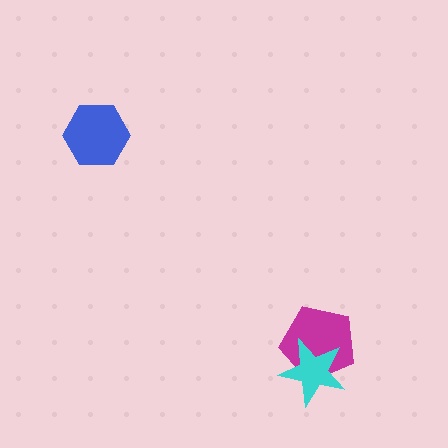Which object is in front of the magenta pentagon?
The cyan star is in front of the magenta pentagon.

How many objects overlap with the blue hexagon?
0 objects overlap with the blue hexagon.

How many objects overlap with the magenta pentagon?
1 object overlaps with the magenta pentagon.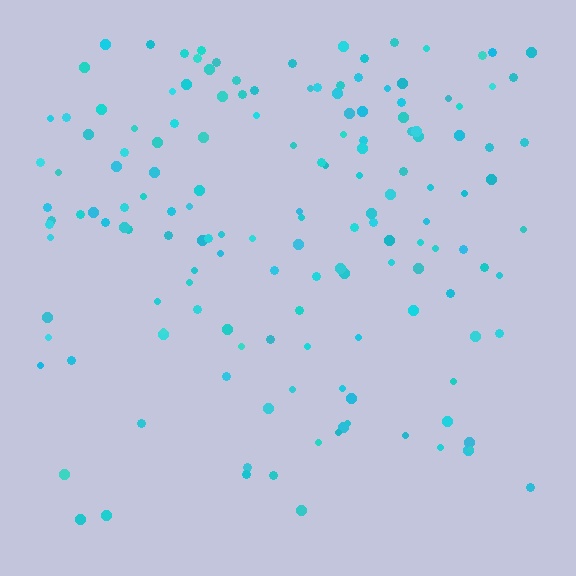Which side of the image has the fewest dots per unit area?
The bottom.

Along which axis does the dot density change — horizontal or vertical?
Vertical.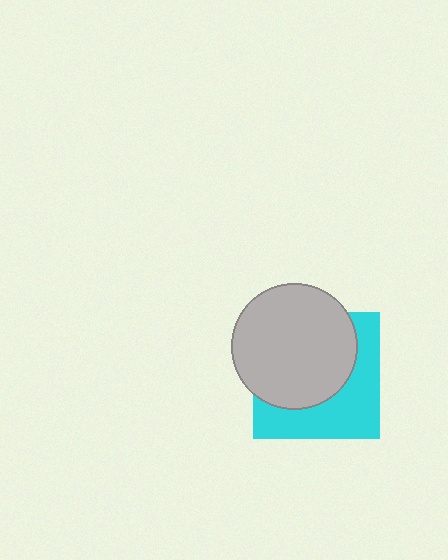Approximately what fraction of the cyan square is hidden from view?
Roughly 56% of the cyan square is hidden behind the light gray circle.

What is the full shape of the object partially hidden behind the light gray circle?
The partially hidden object is a cyan square.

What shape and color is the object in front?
The object in front is a light gray circle.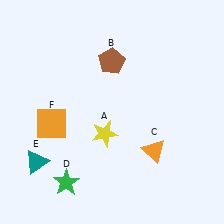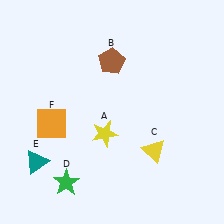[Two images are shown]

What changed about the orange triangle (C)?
In Image 1, C is orange. In Image 2, it changed to yellow.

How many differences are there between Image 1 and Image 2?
There is 1 difference between the two images.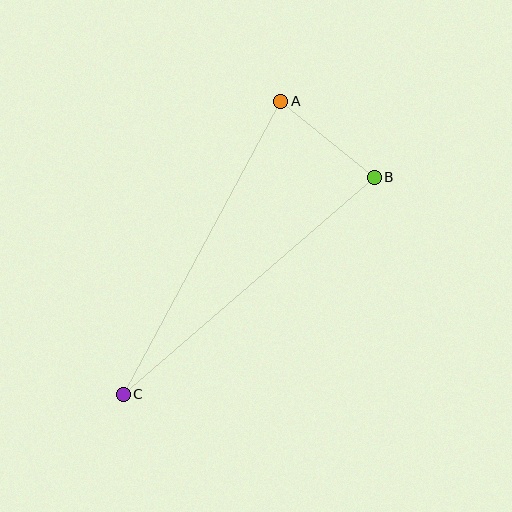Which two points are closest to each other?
Points A and B are closest to each other.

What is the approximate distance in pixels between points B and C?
The distance between B and C is approximately 332 pixels.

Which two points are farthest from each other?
Points A and C are farthest from each other.